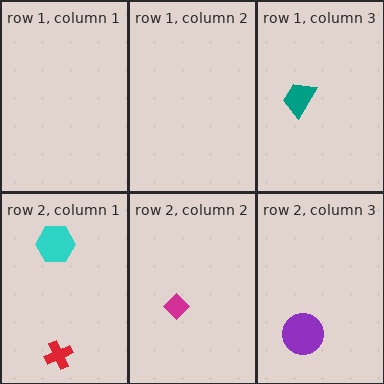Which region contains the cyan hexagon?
The row 2, column 1 region.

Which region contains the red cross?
The row 2, column 1 region.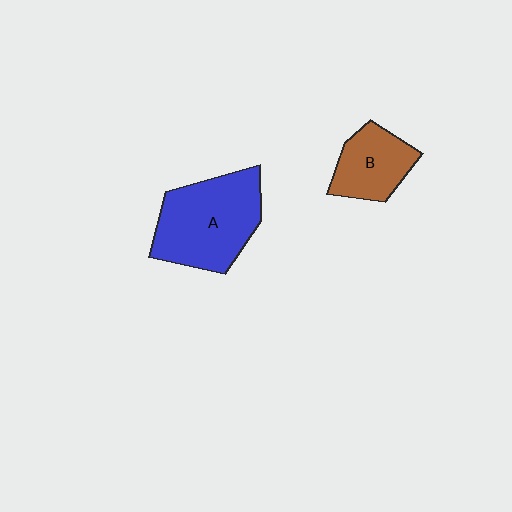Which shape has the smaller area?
Shape B (brown).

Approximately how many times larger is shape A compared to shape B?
Approximately 1.8 times.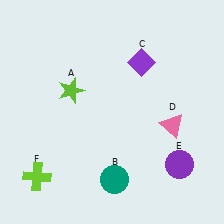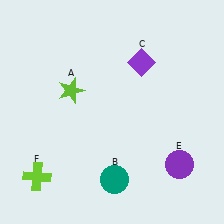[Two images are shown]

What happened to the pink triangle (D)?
The pink triangle (D) was removed in Image 2. It was in the bottom-right area of Image 1.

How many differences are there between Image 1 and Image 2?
There is 1 difference between the two images.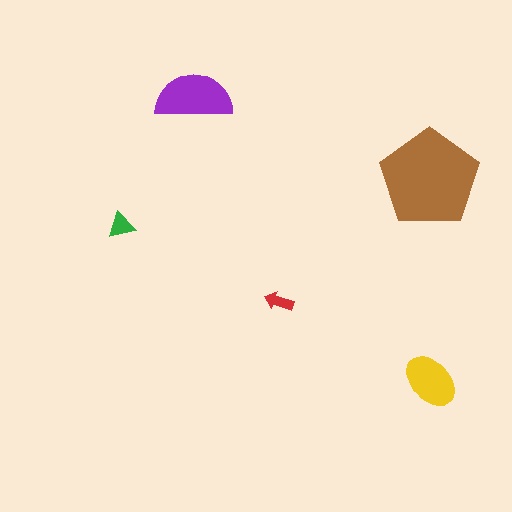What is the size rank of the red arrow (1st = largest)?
5th.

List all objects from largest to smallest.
The brown pentagon, the purple semicircle, the yellow ellipse, the green triangle, the red arrow.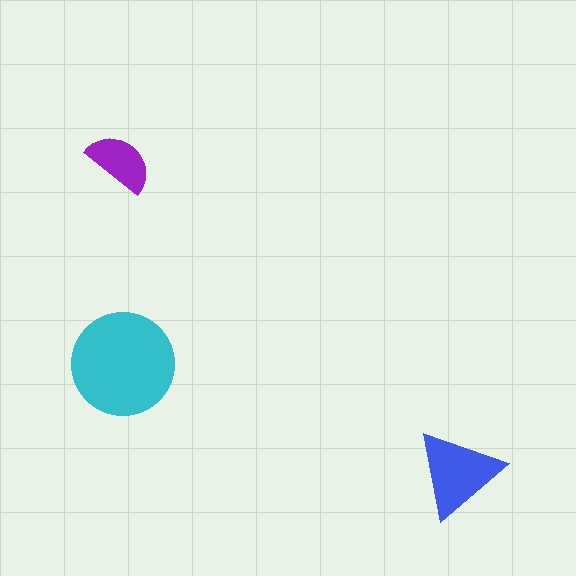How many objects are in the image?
There are 3 objects in the image.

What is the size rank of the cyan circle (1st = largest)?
1st.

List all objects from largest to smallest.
The cyan circle, the blue triangle, the purple semicircle.